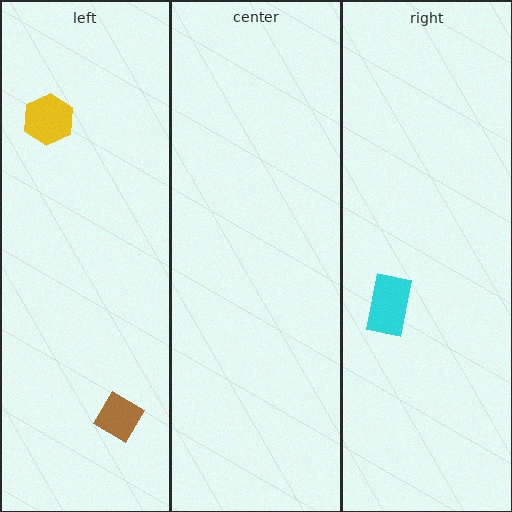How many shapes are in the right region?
1.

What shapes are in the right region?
The cyan rectangle.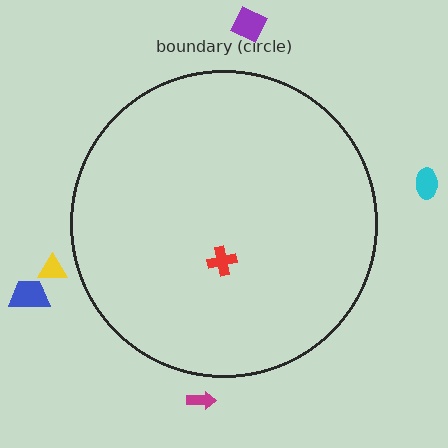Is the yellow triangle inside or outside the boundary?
Outside.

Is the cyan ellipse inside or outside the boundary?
Outside.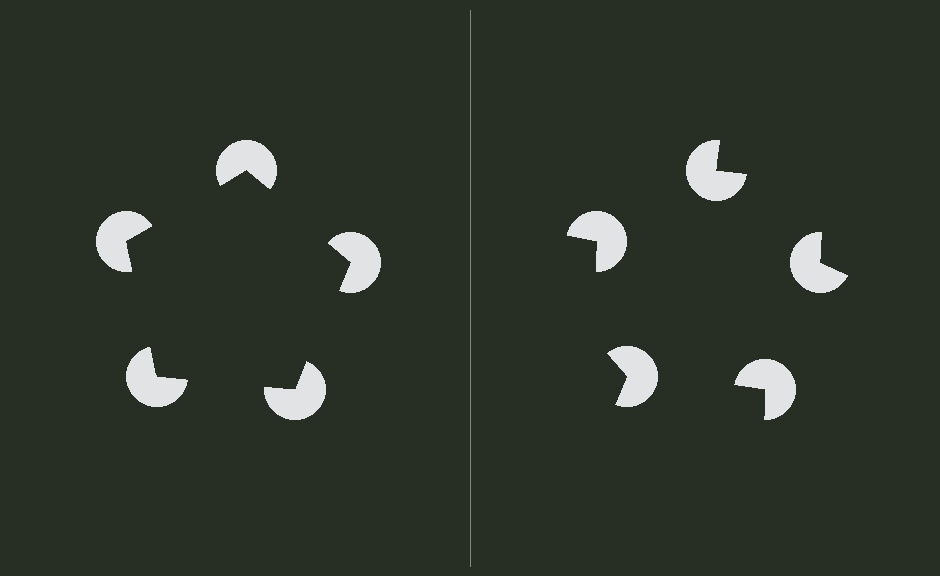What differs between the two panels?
The pac-man discs are positioned identically on both sides; only the wedge orientations differ. On the left they align to a pentagon; on the right they are misaligned.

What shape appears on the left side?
An illusory pentagon.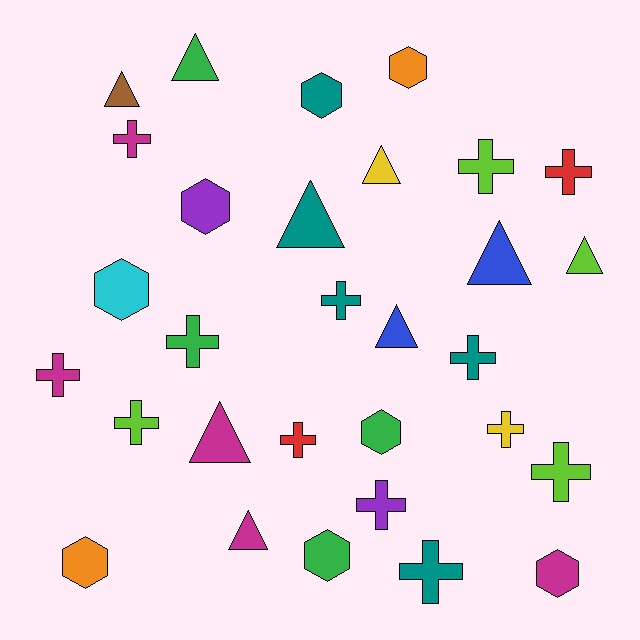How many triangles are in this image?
There are 9 triangles.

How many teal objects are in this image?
There are 5 teal objects.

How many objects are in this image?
There are 30 objects.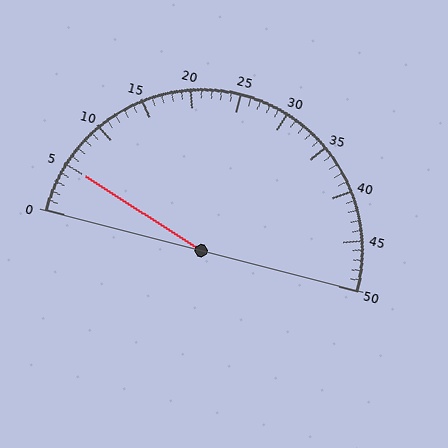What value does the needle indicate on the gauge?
The needle indicates approximately 5.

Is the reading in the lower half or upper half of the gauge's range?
The reading is in the lower half of the range (0 to 50).